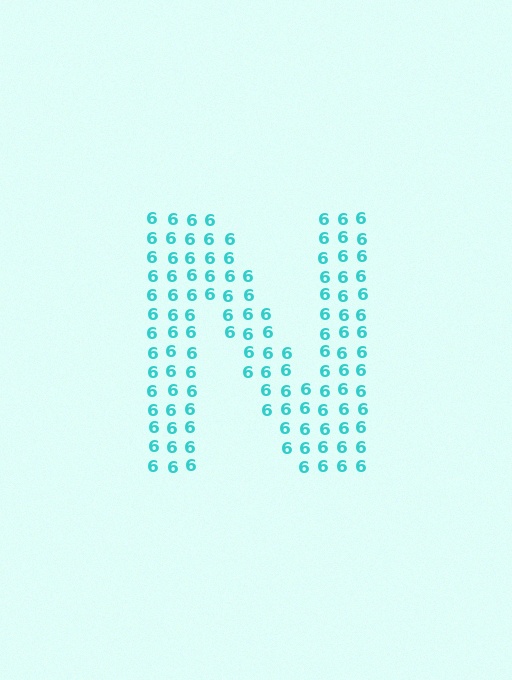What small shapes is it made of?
It is made of small digit 6's.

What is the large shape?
The large shape is the letter N.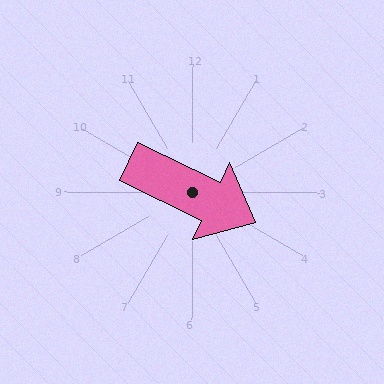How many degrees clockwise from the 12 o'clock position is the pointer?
Approximately 116 degrees.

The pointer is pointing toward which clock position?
Roughly 4 o'clock.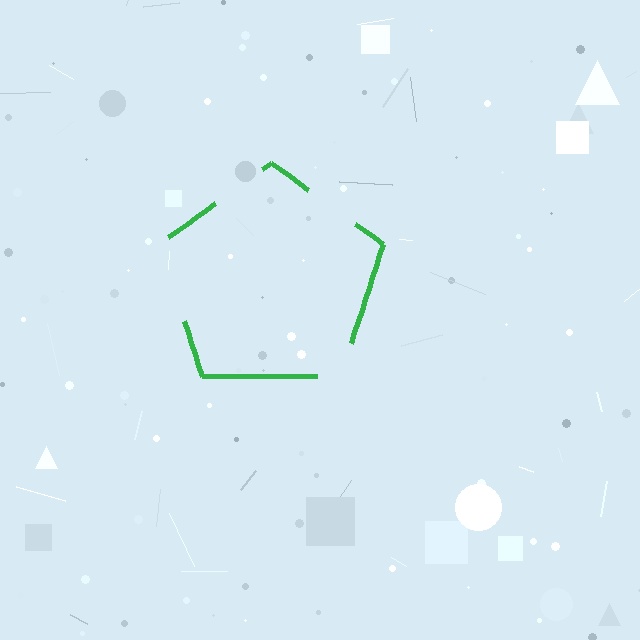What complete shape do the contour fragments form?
The contour fragments form a pentagon.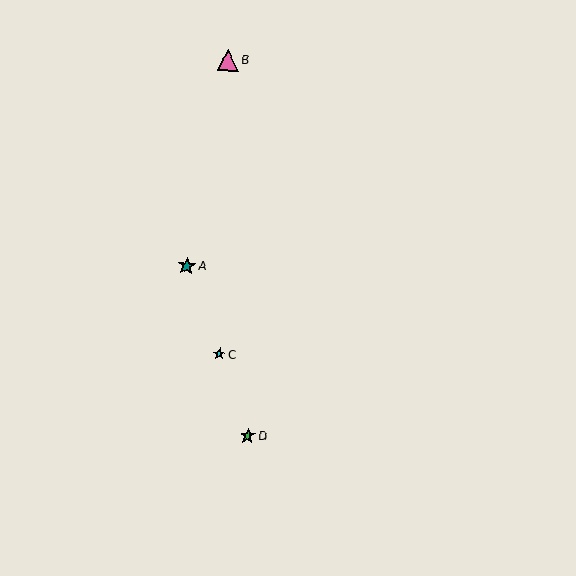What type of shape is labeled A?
Shape A is a teal star.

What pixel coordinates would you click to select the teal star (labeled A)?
Click at (187, 266) to select the teal star A.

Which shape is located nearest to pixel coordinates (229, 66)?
The pink triangle (labeled B) at (228, 60) is nearest to that location.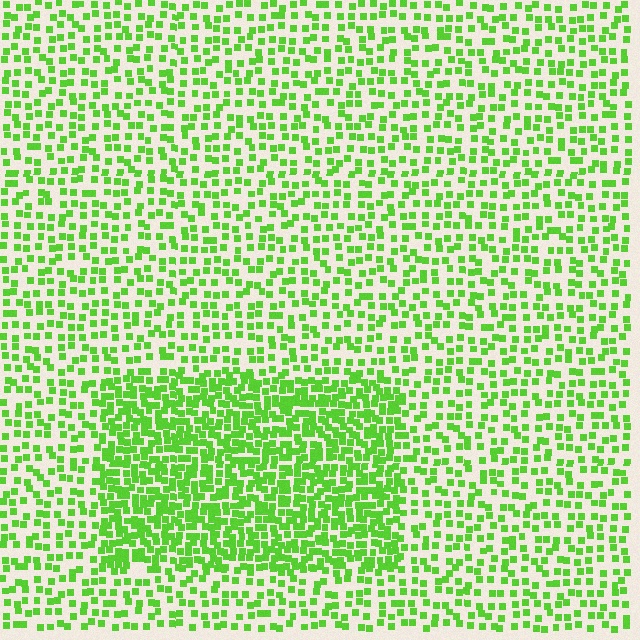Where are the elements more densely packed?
The elements are more densely packed inside the rectangle boundary.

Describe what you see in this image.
The image contains small lime elements arranged at two different densities. A rectangle-shaped region is visible where the elements are more densely packed than the surrounding area.